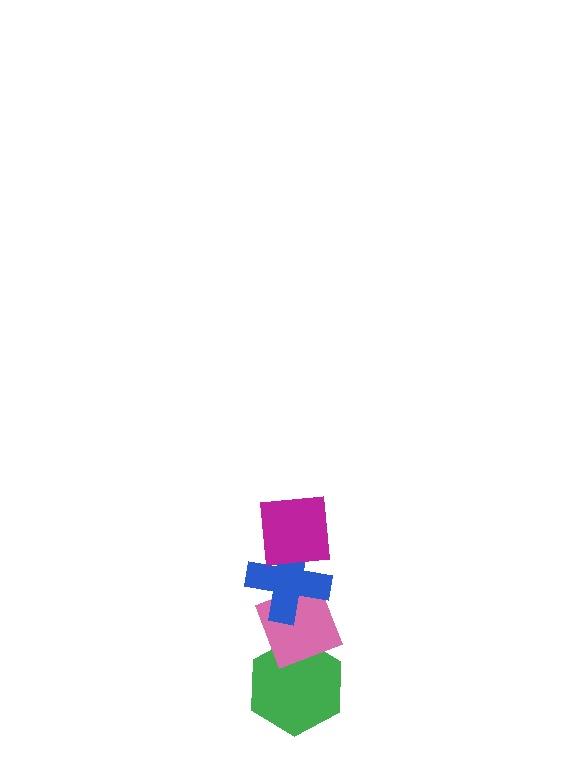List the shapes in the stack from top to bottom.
From top to bottom: the magenta square, the blue cross, the pink diamond, the green hexagon.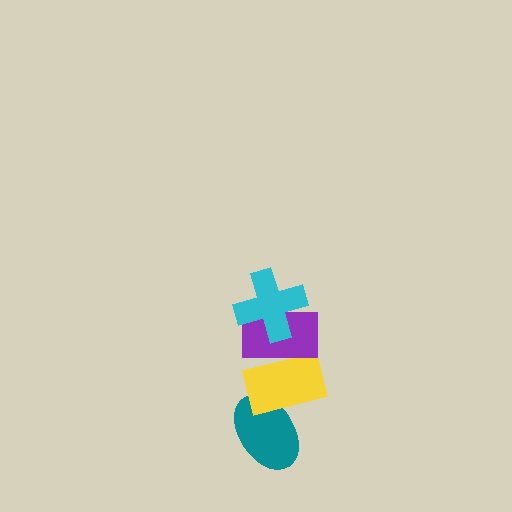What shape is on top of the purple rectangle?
The cyan cross is on top of the purple rectangle.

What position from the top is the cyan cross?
The cyan cross is 1st from the top.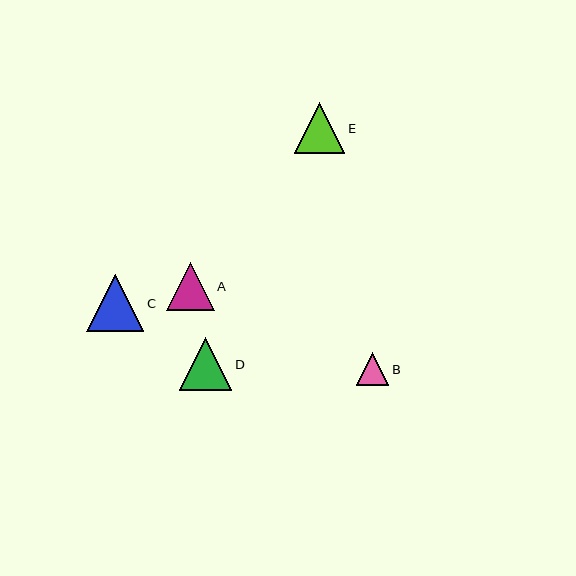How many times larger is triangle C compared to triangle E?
Triangle C is approximately 1.1 times the size of triangle E.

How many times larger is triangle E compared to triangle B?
Triangle E is approximately 1.6 times the size of triangle B.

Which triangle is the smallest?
Triangle B is the smallest with a size of approximately 33 pixels.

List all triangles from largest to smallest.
From largest to smallest: C, D, E, A, B.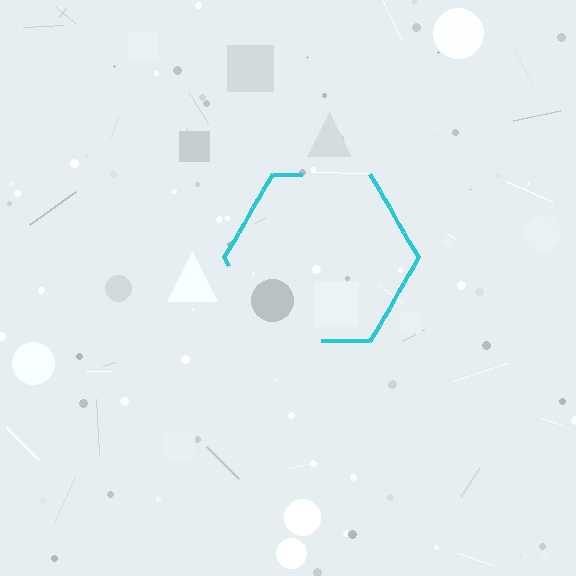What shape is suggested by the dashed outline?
The dashed outline suggests a hexagon.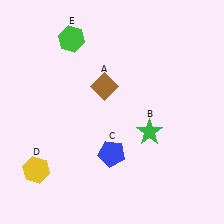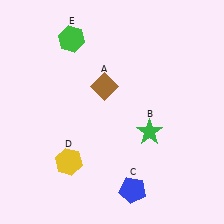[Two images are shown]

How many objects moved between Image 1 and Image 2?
2 objects moved between the two images.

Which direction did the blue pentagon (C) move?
The blue pentagon (C) moved down.